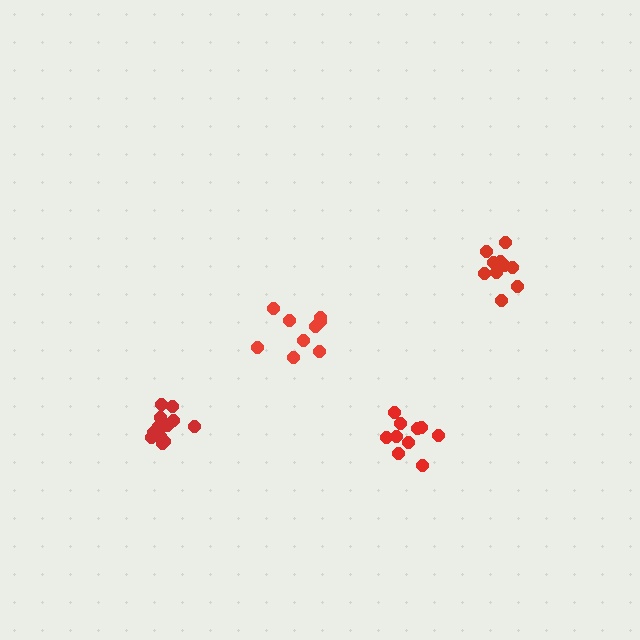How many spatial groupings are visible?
There are 4 spatial groupings.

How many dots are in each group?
Group 1: 9 dots, Group 2: 10 dots, Group 3: 10 dots, Group 4: 14 dots (43 total).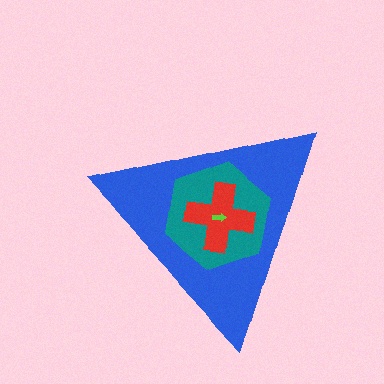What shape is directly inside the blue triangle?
The teal hexagon.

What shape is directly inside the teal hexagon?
The red cross.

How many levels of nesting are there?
4.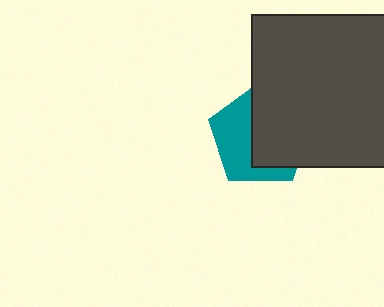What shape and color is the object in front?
The object in front is a dark gray square.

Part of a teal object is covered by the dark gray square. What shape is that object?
It is a pentagon.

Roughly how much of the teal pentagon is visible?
About half of it is visible (roughly 46%).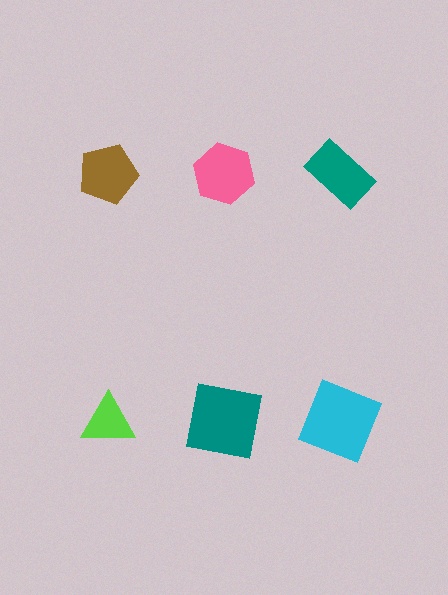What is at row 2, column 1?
A lime triangle.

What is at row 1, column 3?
A teal rectangle.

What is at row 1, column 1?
A brown pentagon.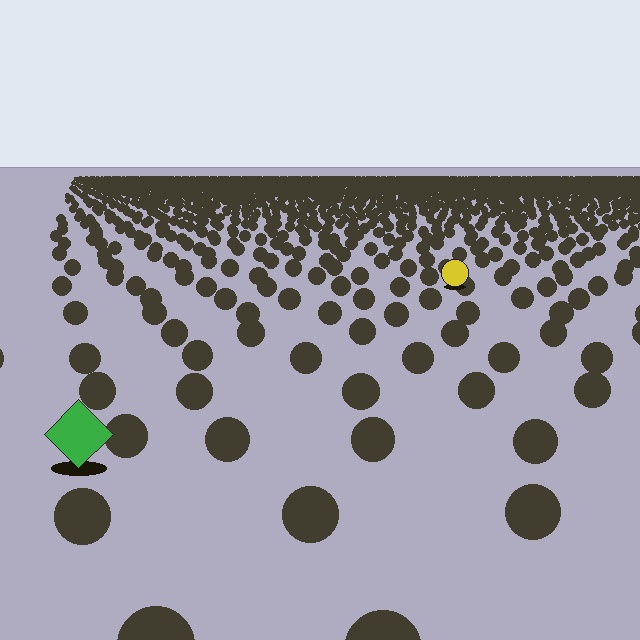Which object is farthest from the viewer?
The yellow circle is farthest from the viewer. It appears smaller and the ground texture around it is denser.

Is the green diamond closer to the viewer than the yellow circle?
Yes. The green diamond is closer — you can tell from the texture gradient: the ground texture is coarser near it.